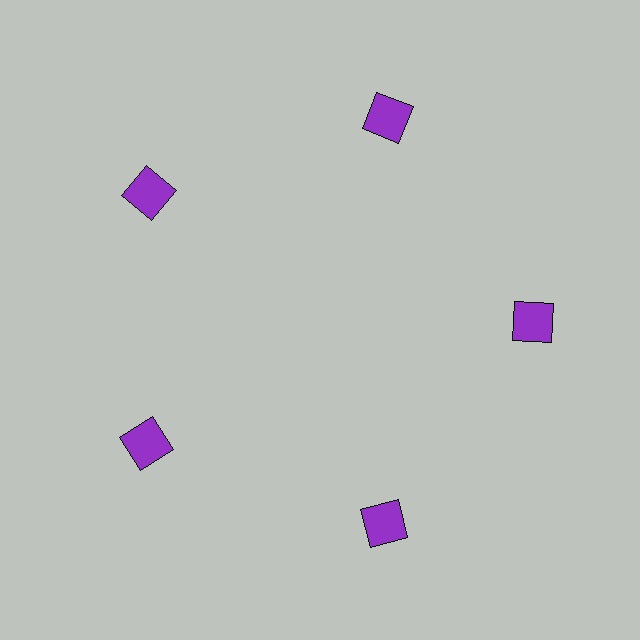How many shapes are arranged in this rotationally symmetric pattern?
There are 5 shapes, arranged in 5 groups of 1.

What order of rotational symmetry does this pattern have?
This pattern has 5-fold rotational symmetry.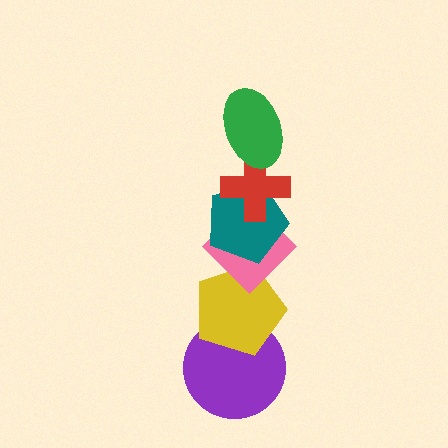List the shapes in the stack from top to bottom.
From top to bottom: the green ellipse, the red cross, the teal pentagon, the pink diamond, the yellow pentagon, the purple circle.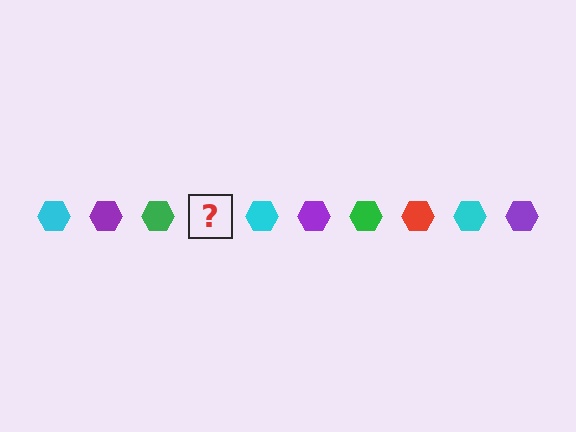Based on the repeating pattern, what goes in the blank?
The blank should be a red hexagon.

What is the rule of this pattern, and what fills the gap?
The rule is that the pattern cycles through cyan, purple, green, red hexagons. The gap should be filled with a red hexagon.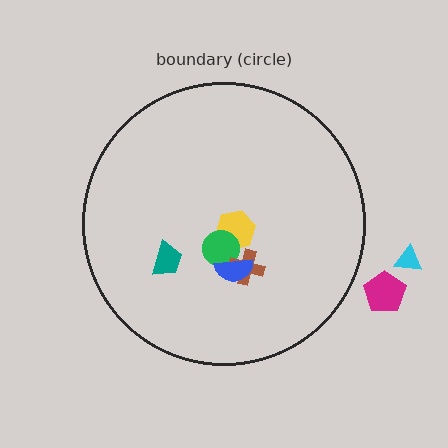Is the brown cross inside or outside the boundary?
Inside.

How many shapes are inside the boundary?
5 inside, 2 outside.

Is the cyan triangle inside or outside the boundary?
Outside.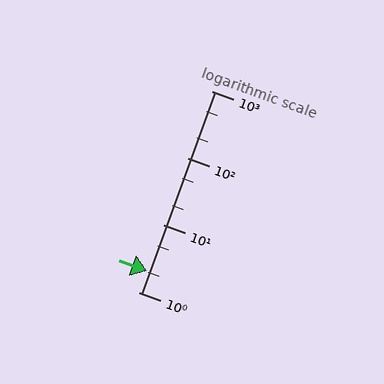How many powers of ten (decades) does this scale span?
The scale spans 3 decades, from 1 to 1000.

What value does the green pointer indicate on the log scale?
The pointer indicates approximately 2.1.